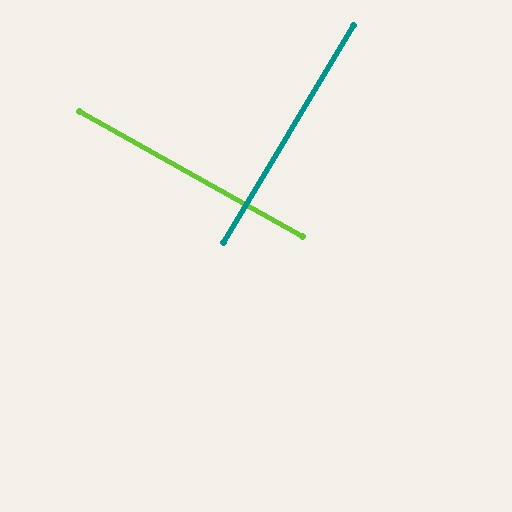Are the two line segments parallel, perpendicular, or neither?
Perpendicular — they meet at approximately 88°.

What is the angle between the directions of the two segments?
Approximately 88 degrees.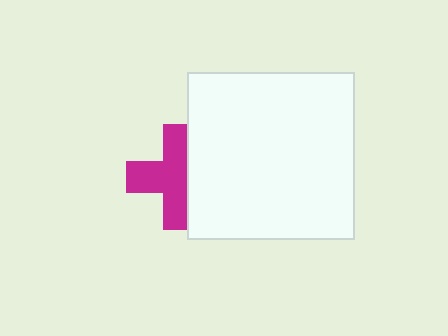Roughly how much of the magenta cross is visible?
About half of it is visible (roughly 65%).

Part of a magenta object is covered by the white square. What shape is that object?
It is a cross.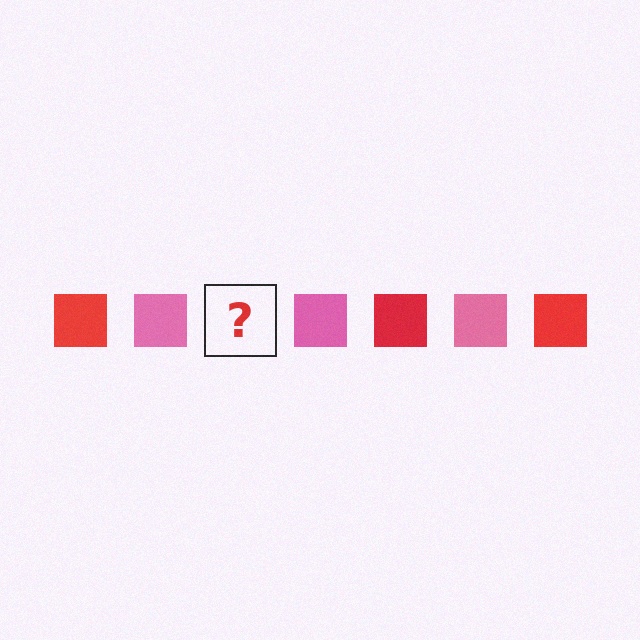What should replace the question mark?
The question mark should be replaced with a red square.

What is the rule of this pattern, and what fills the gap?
The rule is that the pattern cycles through red, pink squares. The gap should be filled with a red square.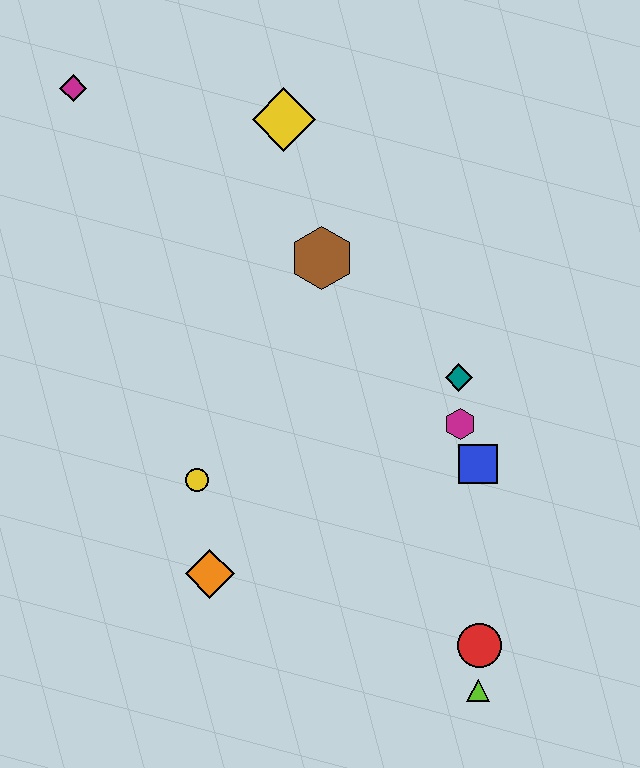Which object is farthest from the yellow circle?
The magenta diamond is farthest from the yellow circle.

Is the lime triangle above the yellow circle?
No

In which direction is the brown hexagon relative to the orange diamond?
The brown hexagon is above the orange diamond.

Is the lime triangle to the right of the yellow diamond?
Yes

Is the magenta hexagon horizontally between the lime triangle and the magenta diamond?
Yes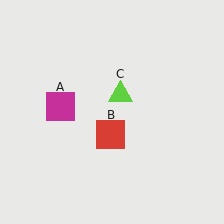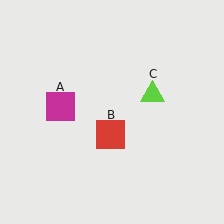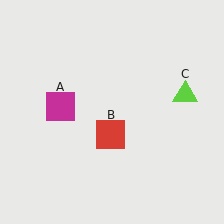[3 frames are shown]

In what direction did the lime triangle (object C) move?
The lime triangle (object C) moved right.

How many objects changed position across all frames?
1 object changed position: lime triangle (object C).